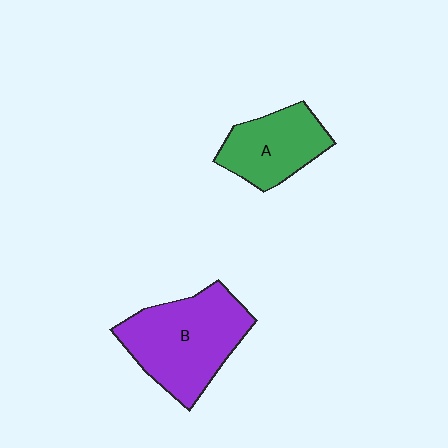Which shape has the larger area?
Shape B (purple).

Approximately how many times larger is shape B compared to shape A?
Approximately 1.5 times.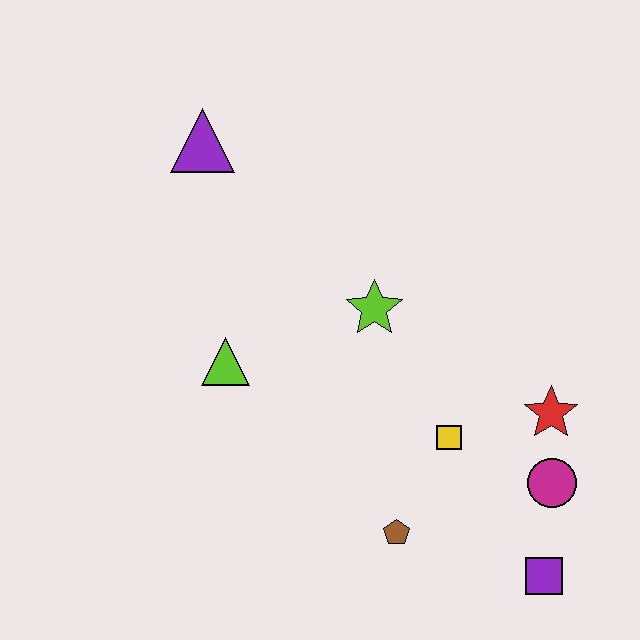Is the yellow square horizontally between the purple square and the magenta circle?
No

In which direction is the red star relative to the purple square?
The red star is above the purple square.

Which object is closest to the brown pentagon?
The yellow square is closest to the brown pentagon.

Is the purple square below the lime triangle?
Yes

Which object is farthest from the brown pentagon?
The purple triangle is farthest from the brown pentagon.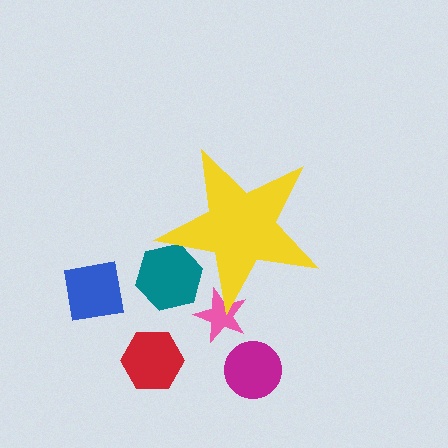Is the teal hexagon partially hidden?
Yes, the teal hexagon is partially hidden behind the yellow star.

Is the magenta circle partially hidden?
No, the magenta circle is fully visible.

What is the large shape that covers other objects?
A yellow star.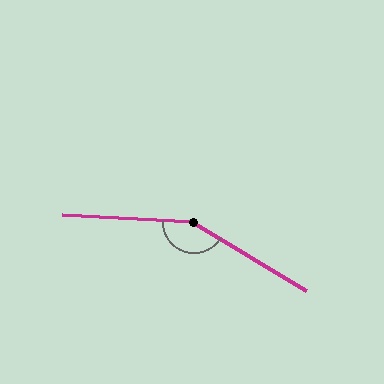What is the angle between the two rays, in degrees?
Approximately 152 degrees.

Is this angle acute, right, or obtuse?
It is obtuse.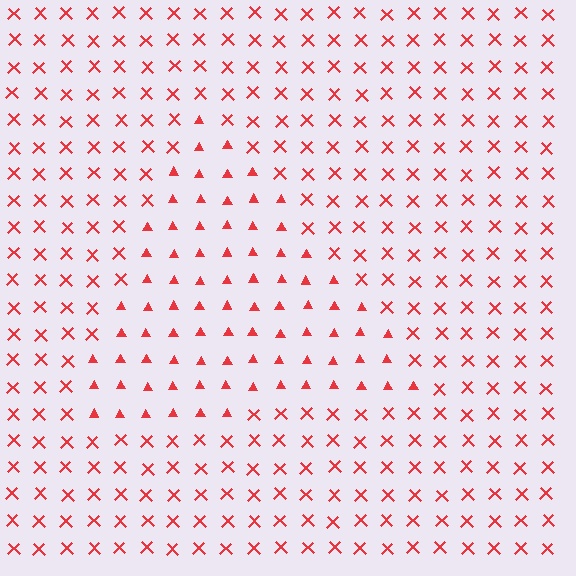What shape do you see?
I see a triangle.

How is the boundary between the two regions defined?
The boundary is defined by a change in element shape: triangles inside vs. X marks outside. All elements share the same color and spacing.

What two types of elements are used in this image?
The image uses triangles inside the triangle region and X marks outside it.